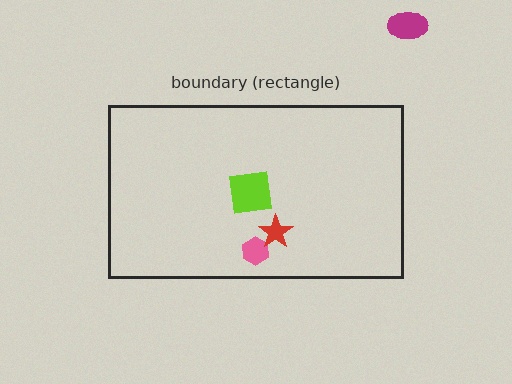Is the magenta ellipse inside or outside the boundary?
Outside.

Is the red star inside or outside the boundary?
Inside.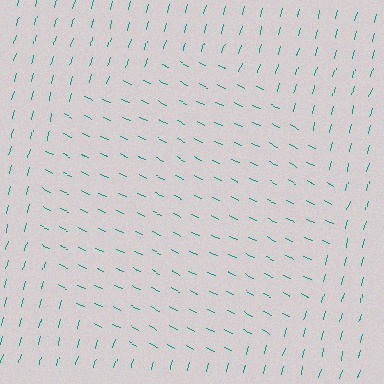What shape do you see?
I see a circle.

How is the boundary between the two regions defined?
The boundary is defined purely by a change in line orientation (approximately 80 degrees difference). All lines are the same color and thickness.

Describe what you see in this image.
The image is filled with small teal line segments. A circle region in the image has lines oriented differently from the surrounding lines, creating a visible texture boundary.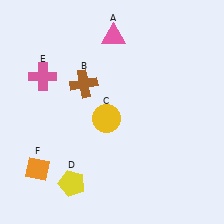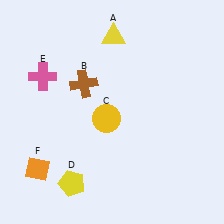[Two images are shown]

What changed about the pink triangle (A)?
In Image 1, A is pink. In Image 2, it changed to yellow.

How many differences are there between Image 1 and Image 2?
There is 1 difference between the two images.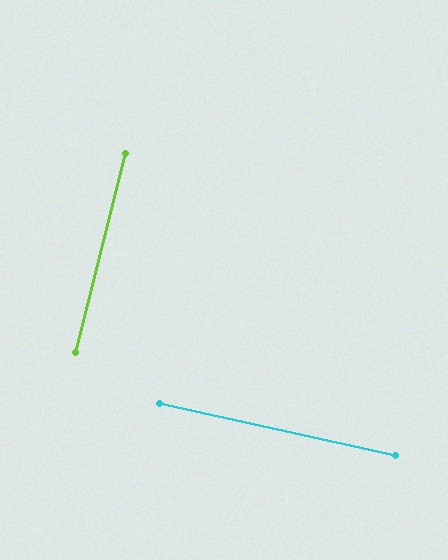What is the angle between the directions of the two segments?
Approximately 89 degrees.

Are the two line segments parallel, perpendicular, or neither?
Perpendicular — they meet at approximately 89°.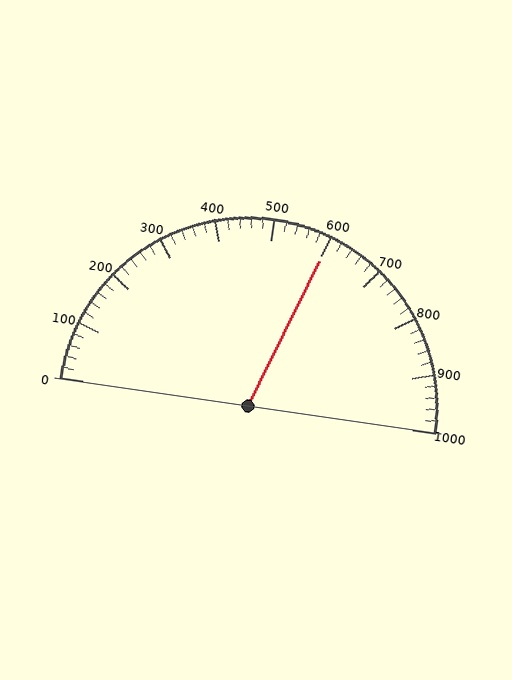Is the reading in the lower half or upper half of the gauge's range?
The reading is in the upper half of the range (0 to 1000).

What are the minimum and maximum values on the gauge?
The gauge ranges from 0 to 1000.